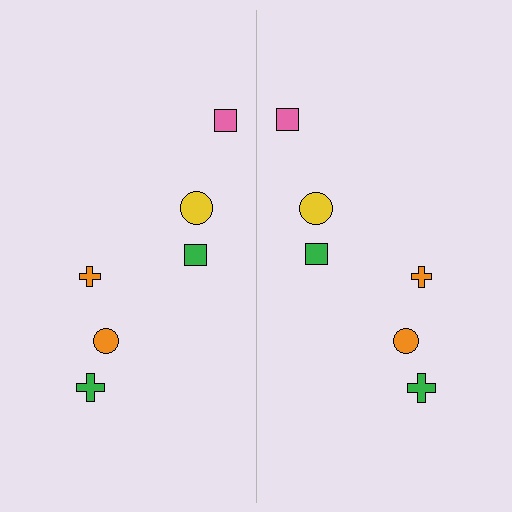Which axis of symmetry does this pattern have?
The pattern has a vertical axis of symmetry running through the center of the image.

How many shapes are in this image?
There are 12 shapes in this image.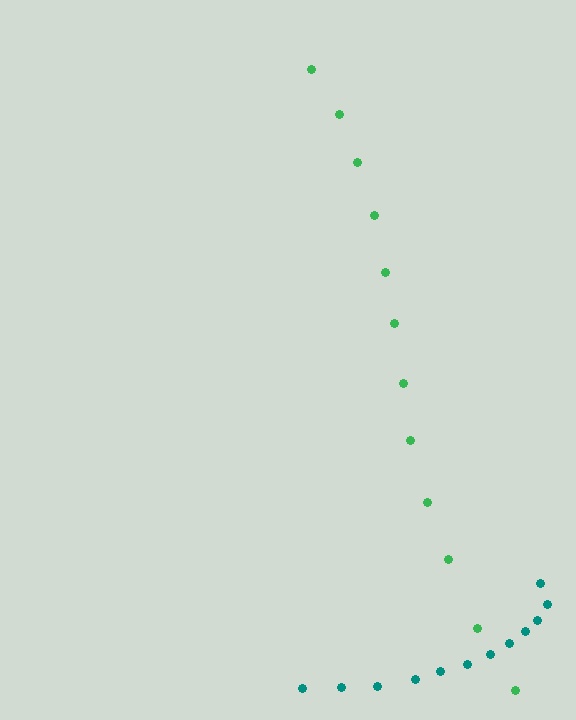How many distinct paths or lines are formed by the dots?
There are 2 distinct paths.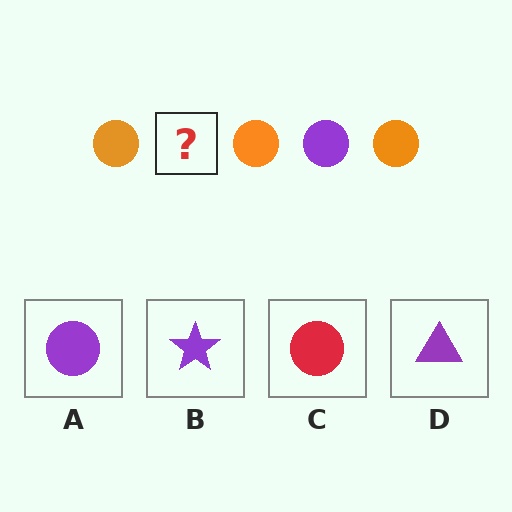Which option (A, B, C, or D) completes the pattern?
A.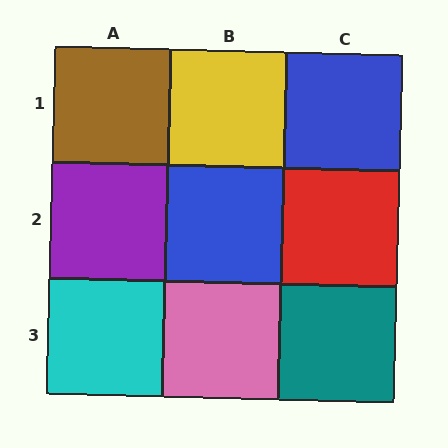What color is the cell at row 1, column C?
Blue.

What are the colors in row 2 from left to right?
Purple, blue, red.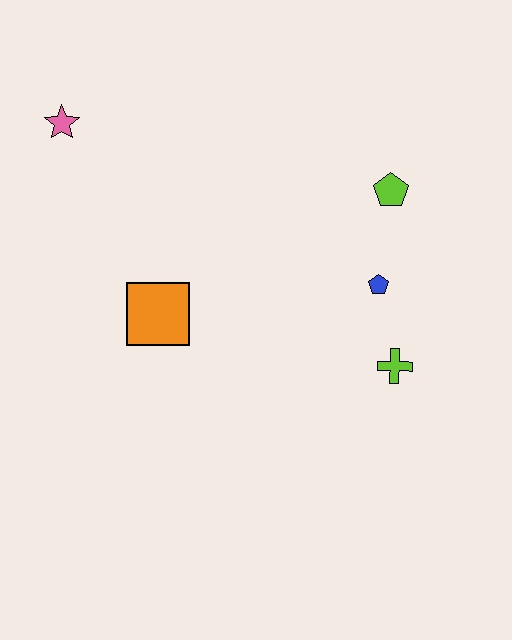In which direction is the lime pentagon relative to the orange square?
The lime pentagon is to the right of the orange square.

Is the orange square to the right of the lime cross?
No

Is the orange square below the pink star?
Yes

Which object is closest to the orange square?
The pink star is closest to the orange square.